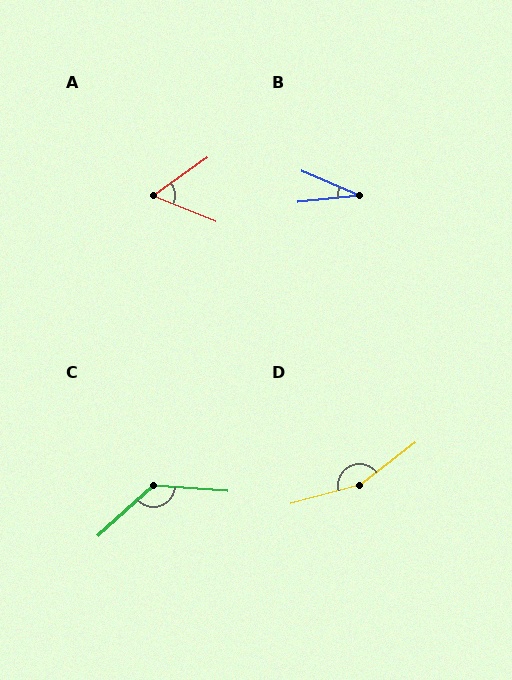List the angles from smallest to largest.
B (30°), A (57°), C (134°), D (158°).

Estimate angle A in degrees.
Approximately 57 degrees.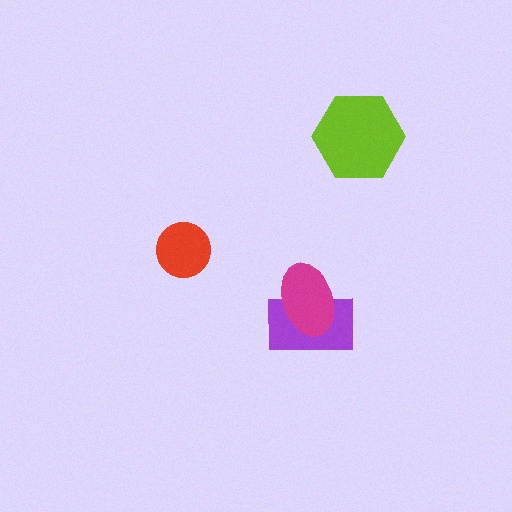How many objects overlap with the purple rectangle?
1 object overlaps with the purple rectangle.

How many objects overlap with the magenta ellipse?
1 object overlaps with the magenta ellipse.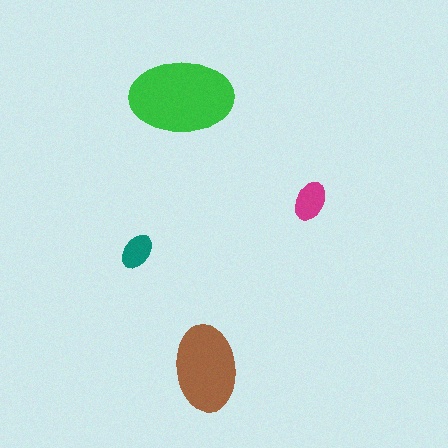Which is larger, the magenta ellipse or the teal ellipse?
The magenta one.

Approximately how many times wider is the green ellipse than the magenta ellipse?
About 2.5 times wider.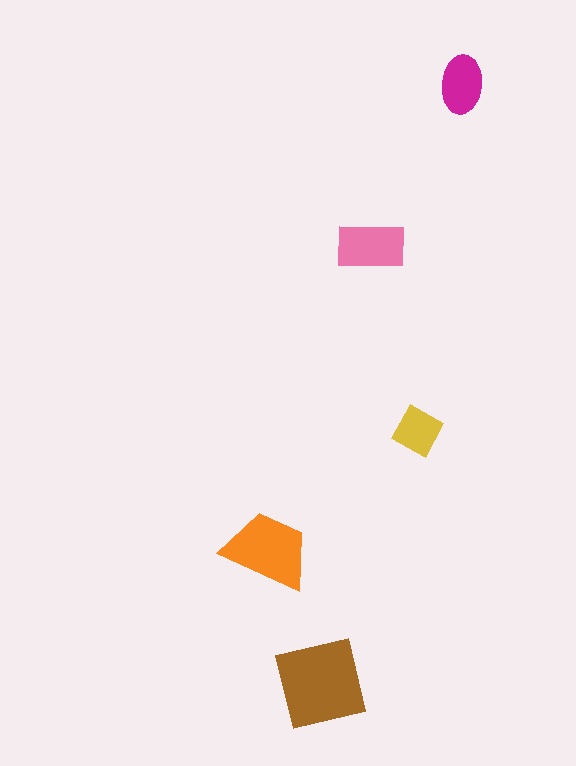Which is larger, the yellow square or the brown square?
The brown square.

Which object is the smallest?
The yellow square.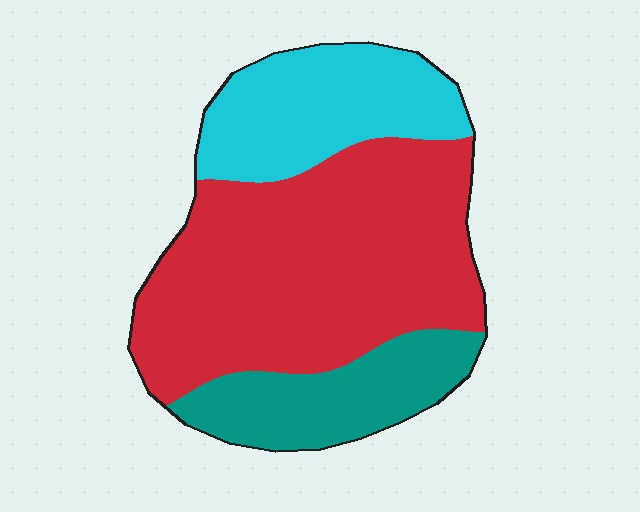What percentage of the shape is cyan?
Cyan takes up about one quarter (1/4) of the shape.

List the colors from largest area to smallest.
From largest to smallest: red, cyan, teal.